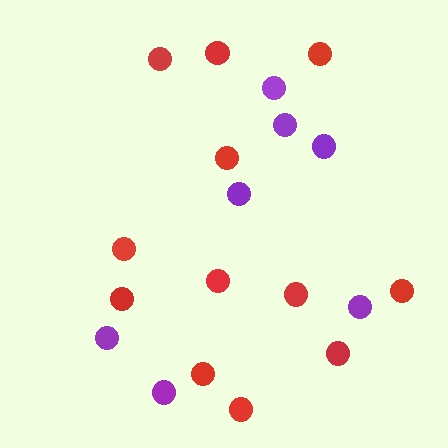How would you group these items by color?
There are 2 groups: one group of purple circles (7) and one group of red circles (12).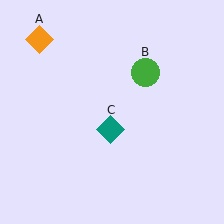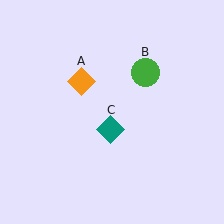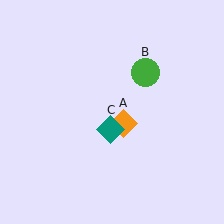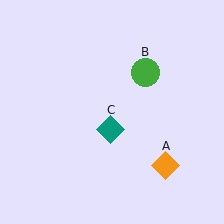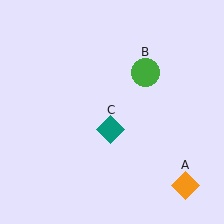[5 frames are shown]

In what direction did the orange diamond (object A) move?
The orange diamond (object A) moved down and to the right.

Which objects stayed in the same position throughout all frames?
Green circle (object B) and teal diamond (object C) remained stationary.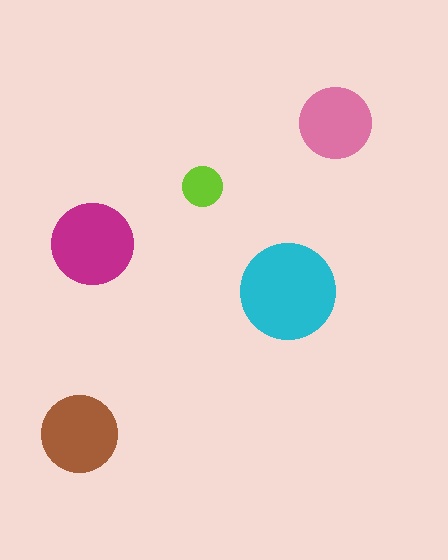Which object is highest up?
The pink circle is topmost.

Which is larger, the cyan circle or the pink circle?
The cyan one.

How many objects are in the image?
There are 5 objects in the image.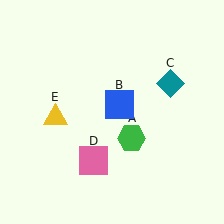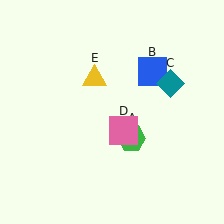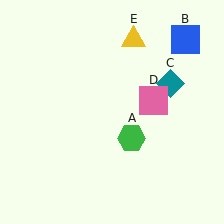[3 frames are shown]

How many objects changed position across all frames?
3 objects changed position: blue square (object B), pink square (object D), yellow triangle (object E).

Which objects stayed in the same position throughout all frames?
Green hexagon (object A) and teal diamond (object C) remained stationary.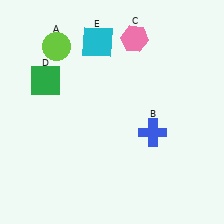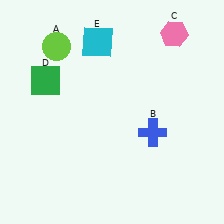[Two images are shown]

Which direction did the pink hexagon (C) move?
The pink hexagon (C) moved right.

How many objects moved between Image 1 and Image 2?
1 object moved between the two images.